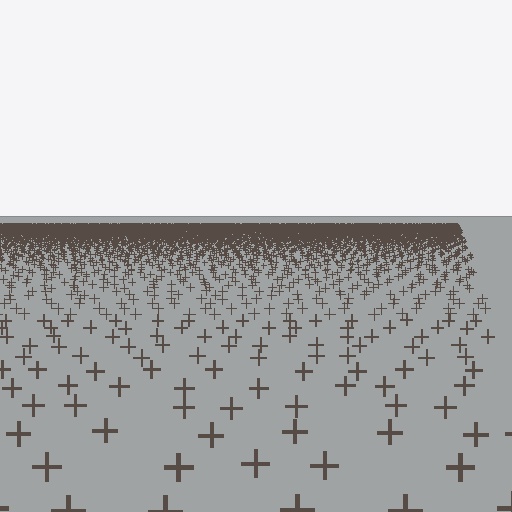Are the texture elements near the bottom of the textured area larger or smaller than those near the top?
Larger. Near the bottom, elements are closer to the viewer and appear at a bigger on-screen size.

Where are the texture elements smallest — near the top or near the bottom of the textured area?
Near the top.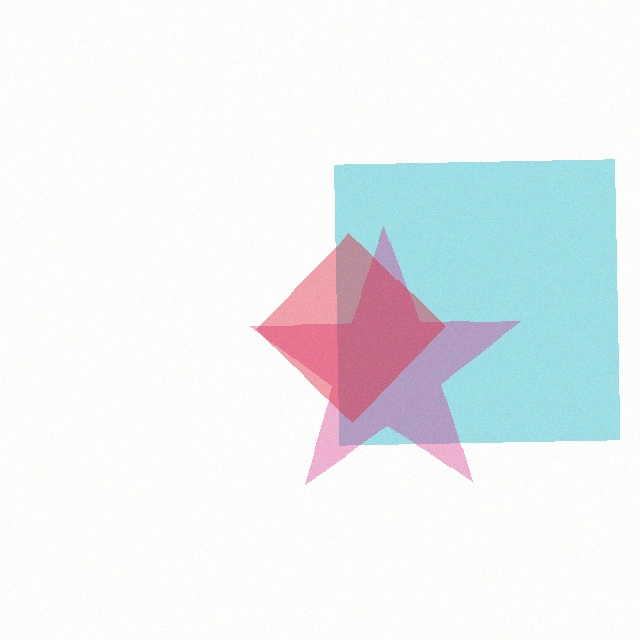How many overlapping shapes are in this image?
There are 3 overlapping shapes in the image.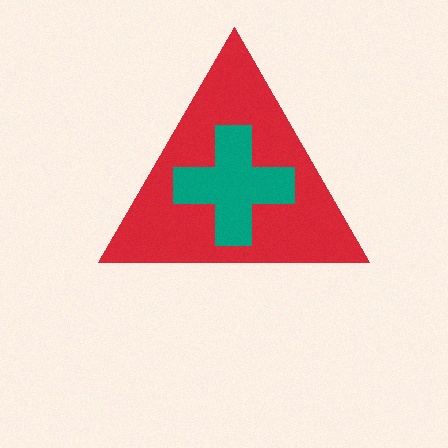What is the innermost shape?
The teal cross.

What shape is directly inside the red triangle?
The teal cross.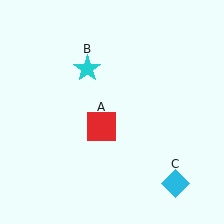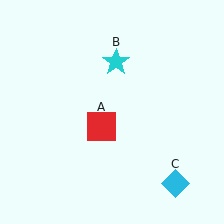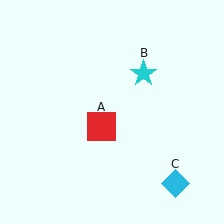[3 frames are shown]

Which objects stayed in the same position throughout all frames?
Red square (object A) and cyan diamond (object C) remained stationary.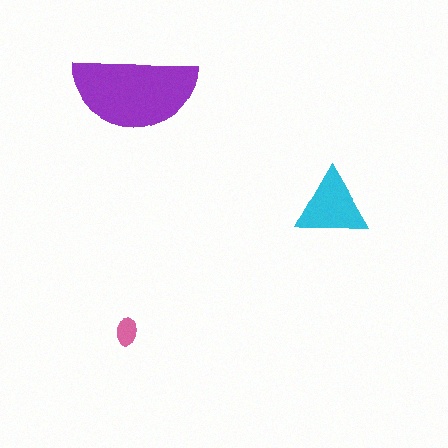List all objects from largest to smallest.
The purple semicircle, the cyan triangle, the pink ellipse.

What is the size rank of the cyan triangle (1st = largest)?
2nd.